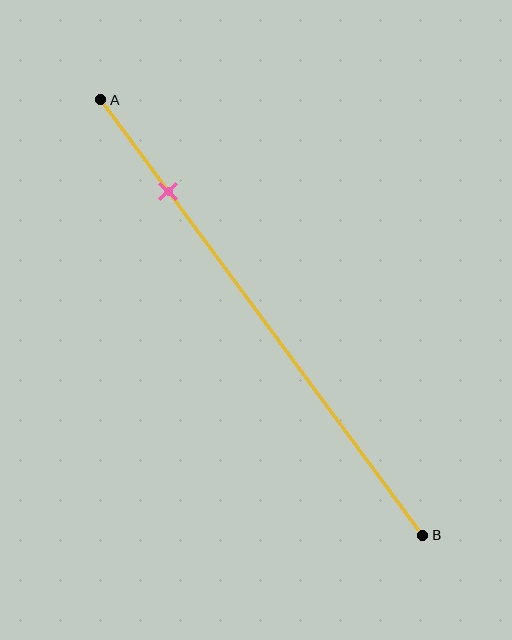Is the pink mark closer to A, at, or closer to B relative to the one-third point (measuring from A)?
The pink mark is closer to point A than the one-third point of segment AB.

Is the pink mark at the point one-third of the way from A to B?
No, the mark is at about 20% from A, not at the 33% one-third point.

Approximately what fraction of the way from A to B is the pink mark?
The pink mark is approximately 20% of the way from A to B.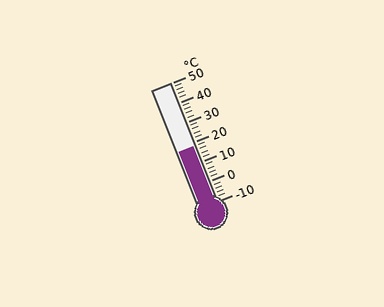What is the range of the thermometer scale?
The thermometer scale ranges from -10°C to 50°C.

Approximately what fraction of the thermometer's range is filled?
The thermometer is filled to approximately 45% of its range.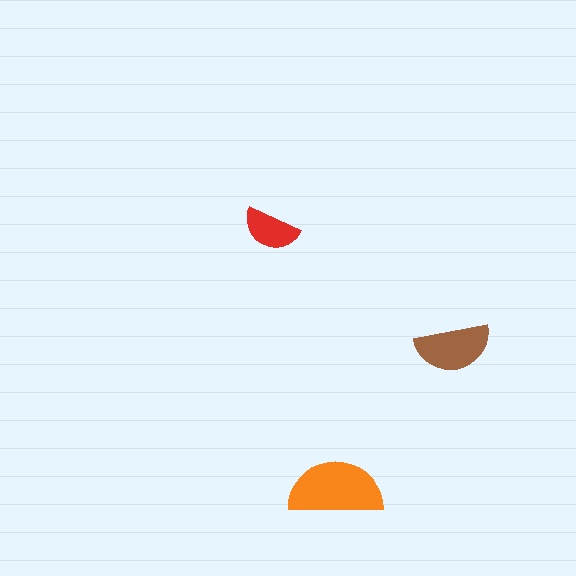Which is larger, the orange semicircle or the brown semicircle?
The orange one.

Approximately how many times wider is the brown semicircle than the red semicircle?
About 1.5 times wider.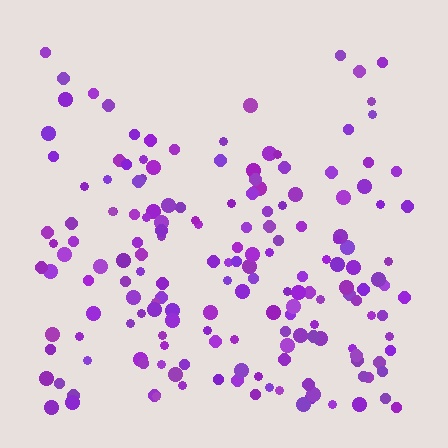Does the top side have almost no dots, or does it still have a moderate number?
Still a moderate number, just noticeably fewer than the bottom.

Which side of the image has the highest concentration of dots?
The bottom.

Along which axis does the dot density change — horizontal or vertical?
Vertical.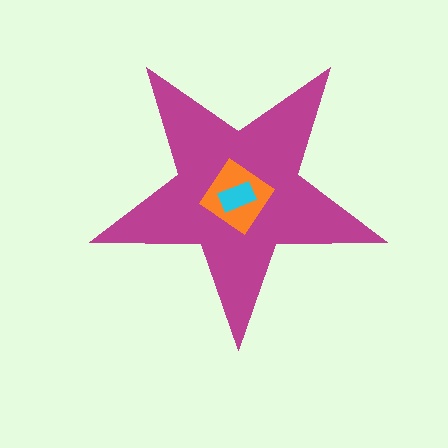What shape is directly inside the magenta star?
The orange diamond.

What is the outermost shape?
The magenta star.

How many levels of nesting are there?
3.